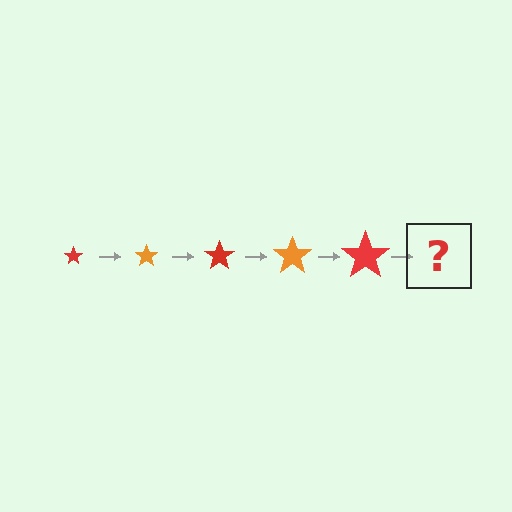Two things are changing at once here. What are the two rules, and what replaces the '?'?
The two rules are that the star grows larger each step and the color cycles through red and orange. The '?' should be an orange star, larger than the previous one.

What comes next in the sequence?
The next element should be an orange star, larger than the previous one.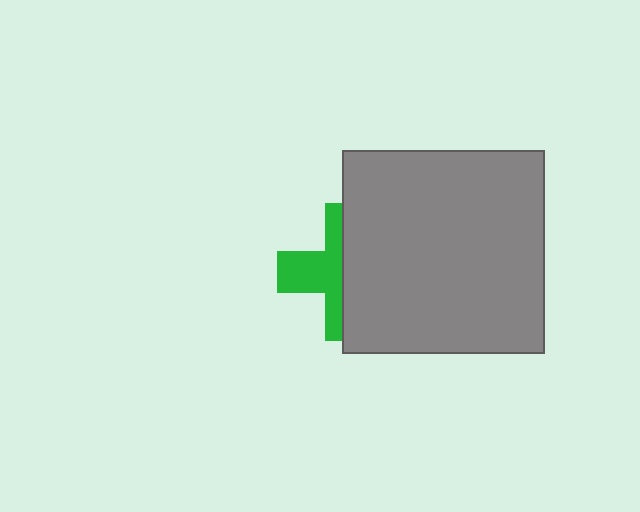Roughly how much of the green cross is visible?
A small part of it is visible (roughly 43%).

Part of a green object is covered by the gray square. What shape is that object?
It is a cross.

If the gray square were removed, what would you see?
You would see the complete green cross.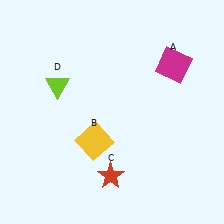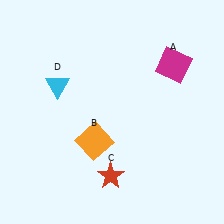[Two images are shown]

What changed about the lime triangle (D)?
In Image 1, D is lime. In Image 2, it changed to cyan.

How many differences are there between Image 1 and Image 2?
There are 2 differences between the two images.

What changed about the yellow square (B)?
In Image 1, B is yellow. In Image 2, it changed to orange.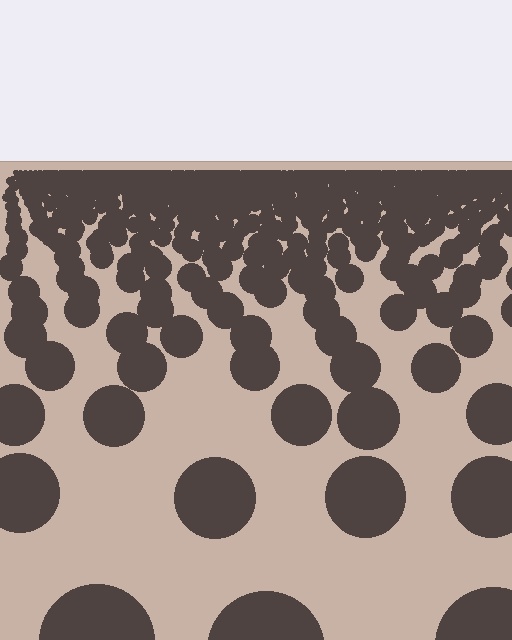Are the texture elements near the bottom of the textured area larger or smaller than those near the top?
Larger. Near the bottom, elements are closer to the viewer and appear at a bigger on-screen size.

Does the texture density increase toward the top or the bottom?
Density increases toward the top.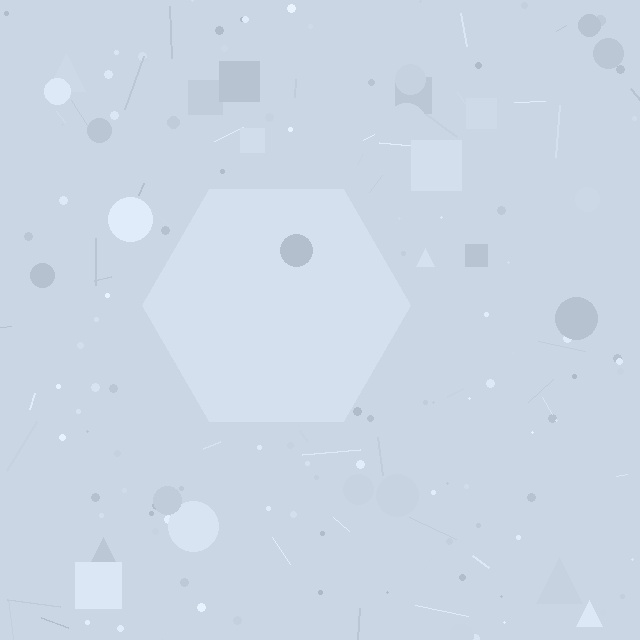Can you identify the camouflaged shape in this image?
The camouflaged shape is a hexagon.